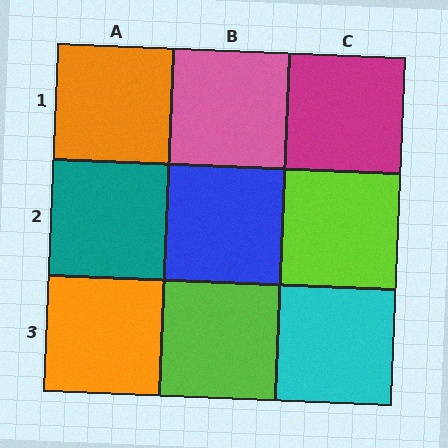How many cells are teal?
1 cell is teal.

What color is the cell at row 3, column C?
Cyan.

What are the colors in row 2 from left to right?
Teal, blue, lime.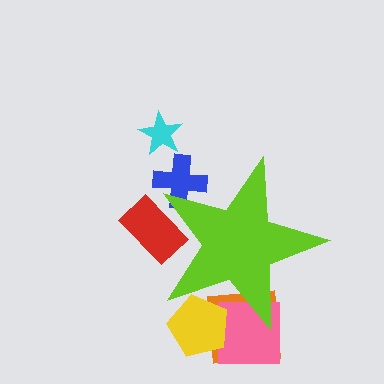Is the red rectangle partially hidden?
Yes, the red rectangle is partially hidden behind the lime star.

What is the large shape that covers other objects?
A lime star.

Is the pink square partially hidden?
Yes, the pink square is partially hidden behind the lime star.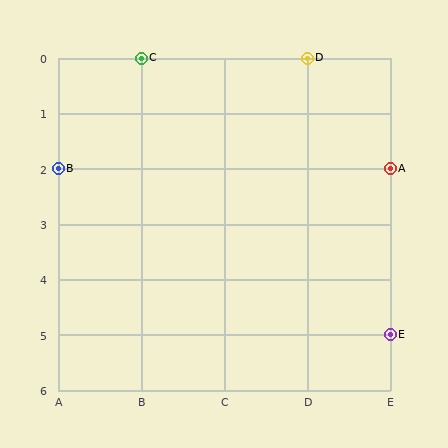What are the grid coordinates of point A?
Point A is at grid coordinates (E, 2).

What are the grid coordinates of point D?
Point D is at grid coordinates (D, 0).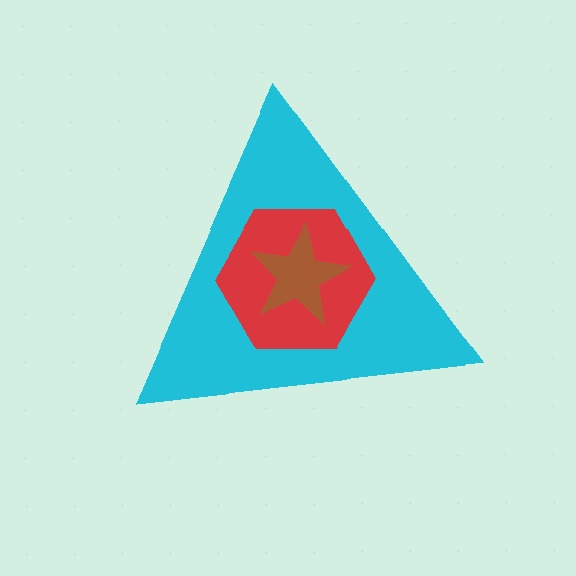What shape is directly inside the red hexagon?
The brown star.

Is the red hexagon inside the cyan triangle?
Yes.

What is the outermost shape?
The cyan triangle.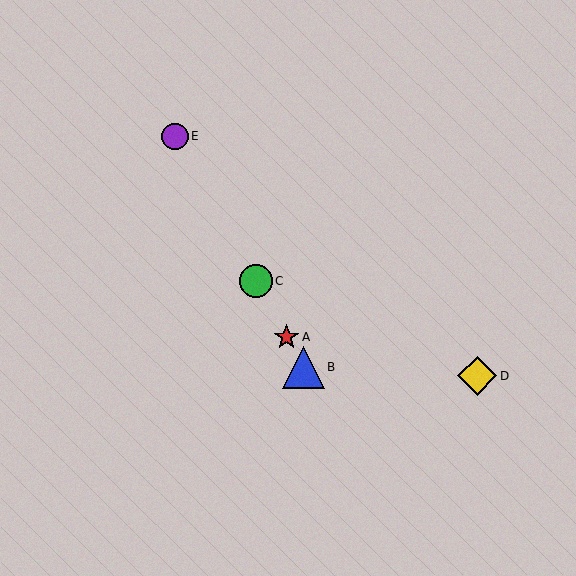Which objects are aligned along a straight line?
Objects A, B, C, E are aligned along a straight line.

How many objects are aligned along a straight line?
4 objects (A, B, C, E) are aligned along a straight line.